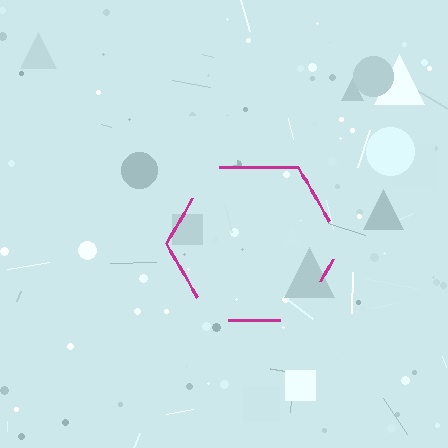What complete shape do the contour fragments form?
The contour fragments form a hexagon.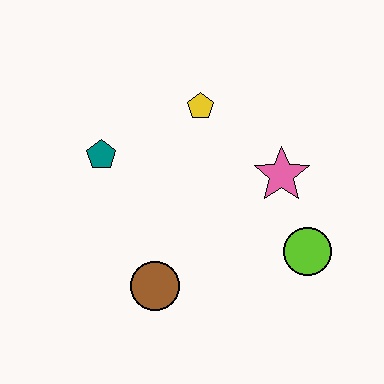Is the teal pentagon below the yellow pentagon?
Yes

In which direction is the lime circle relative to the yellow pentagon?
The lime circle is below the yellow pentagon.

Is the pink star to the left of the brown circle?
No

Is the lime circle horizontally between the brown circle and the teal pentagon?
No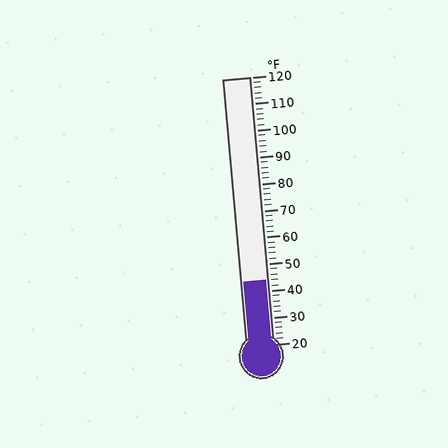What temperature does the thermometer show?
The thermometer shows approximately 44°F.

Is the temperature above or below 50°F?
The temperature is below 50°F.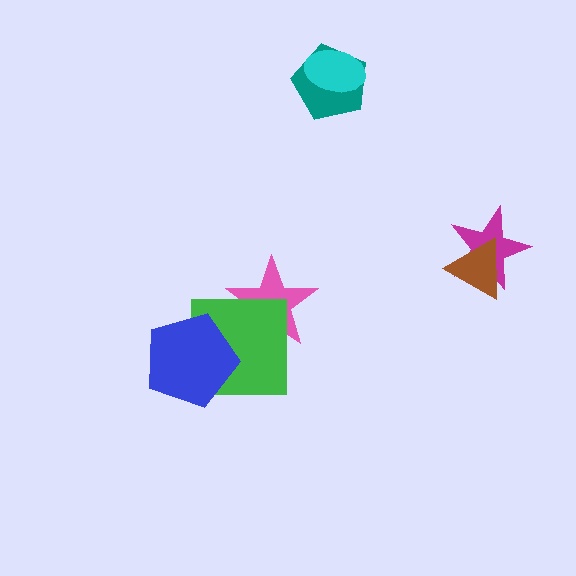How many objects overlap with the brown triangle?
1 object overlaps with the brown triangle.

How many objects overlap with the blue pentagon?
1 object overlaps with the blue pentagon.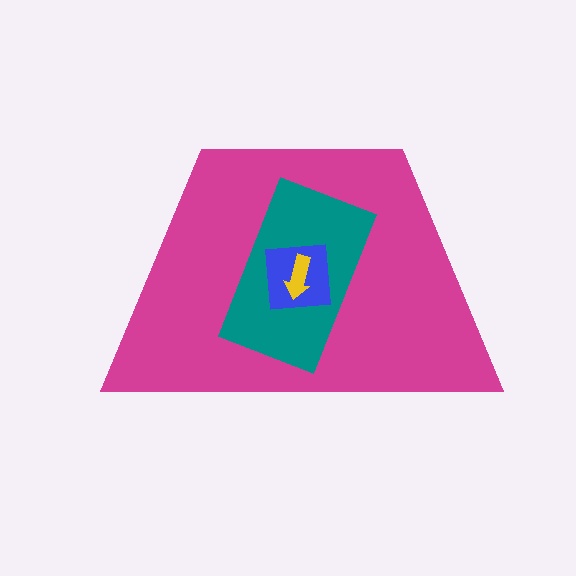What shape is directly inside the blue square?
The yellow arrow.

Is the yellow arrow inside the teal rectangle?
Yes.